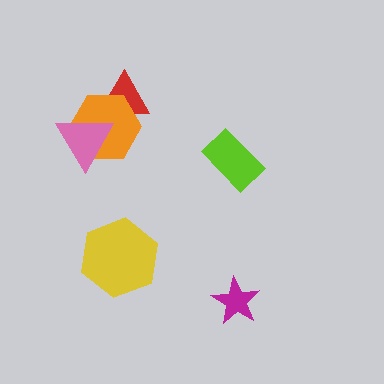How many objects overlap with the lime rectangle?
0 objects overlap with the lime rectangle.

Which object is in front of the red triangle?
The orange hexagon is in front of the red triangle.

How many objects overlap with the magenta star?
0 objects overlap with the magenta star.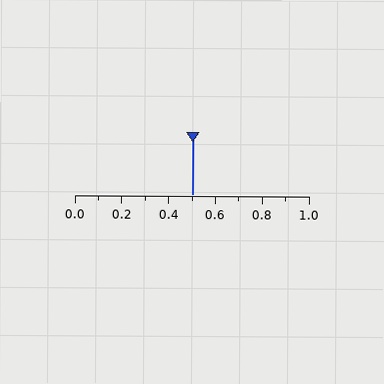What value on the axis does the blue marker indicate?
The marker indicates approximately 0.5.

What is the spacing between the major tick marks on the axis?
The major ticks are spaced 0.2 apart.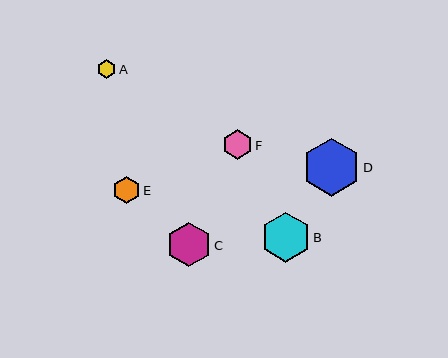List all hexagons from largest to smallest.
From largest to smallest: D, B, C, F, E, A.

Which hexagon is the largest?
Hexagon D is the largest with a size of approximately 58 pixels.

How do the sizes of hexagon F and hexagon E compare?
Hexagon F and hexagon E are approximately the same size.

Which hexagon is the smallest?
Hexagon A is the smallest with a size of approximately 18 pixels.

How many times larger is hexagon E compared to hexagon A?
Hexagon E is approximately 1.5 times the size of hexagon A.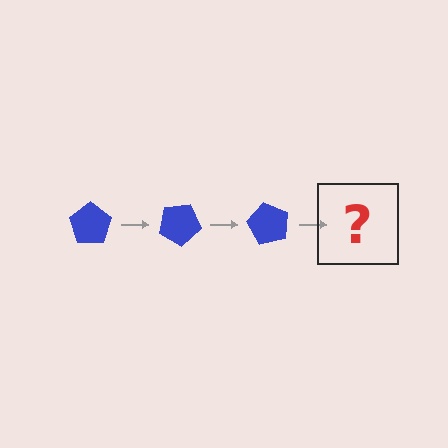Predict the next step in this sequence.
The next step is a blue pentagon rotated 90 degrees.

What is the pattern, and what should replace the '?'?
The pattern is that the pentagon rotates 30 degrees each step. The '?' should be a blue pentagon rotated 90 degrees.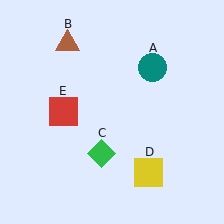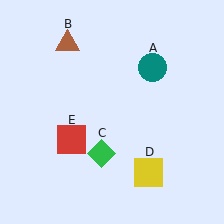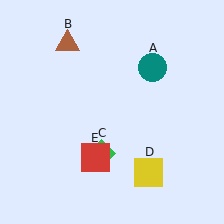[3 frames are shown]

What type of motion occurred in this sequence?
The red square (object E) rotated counterclockwise around the center of the scene.